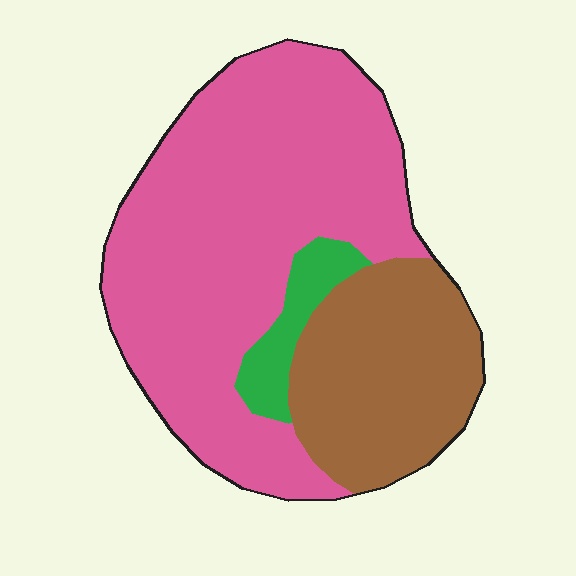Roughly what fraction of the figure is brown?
Brown takes up about one quarter (1/4) of the figure.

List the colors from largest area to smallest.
From largest to smallest: pink, brown, green.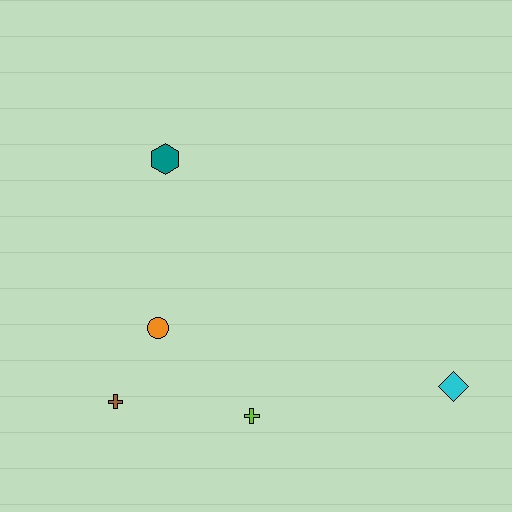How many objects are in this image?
There are 5 objects.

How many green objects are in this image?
There are no green objects.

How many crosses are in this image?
There are 2 crosses.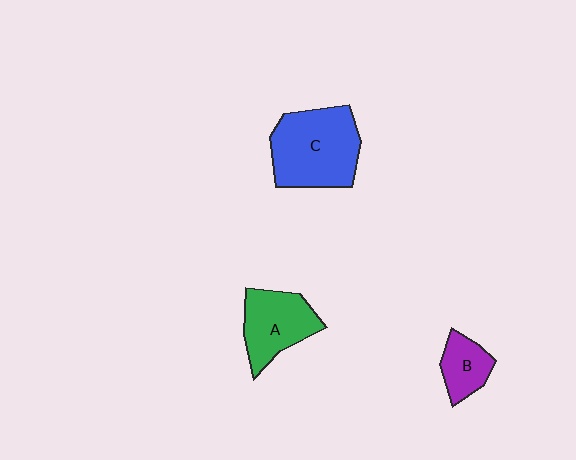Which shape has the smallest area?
Shape B (purple).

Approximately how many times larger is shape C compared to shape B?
Approximately 2.4 times.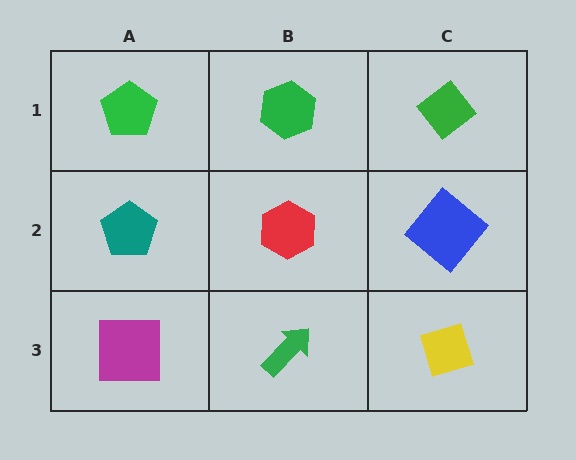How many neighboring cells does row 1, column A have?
2.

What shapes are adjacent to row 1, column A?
A teal pentagon (row 2, column A), a green hexagon (row 1, column B).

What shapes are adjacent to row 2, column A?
A green pentagon (row 1, column A), a magenta square (row 3, column A), a red hexagon (row 2, column B).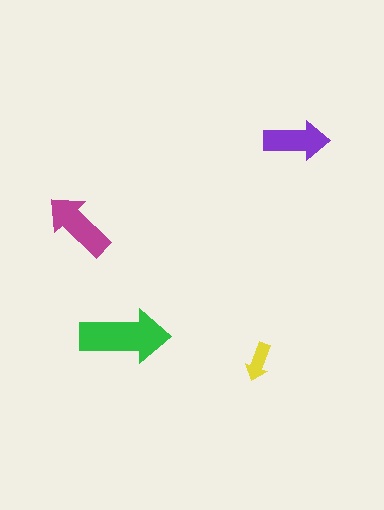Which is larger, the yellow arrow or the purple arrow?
The purple one.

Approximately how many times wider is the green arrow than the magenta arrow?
About 1.5 times wider.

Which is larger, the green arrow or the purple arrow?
The green one.